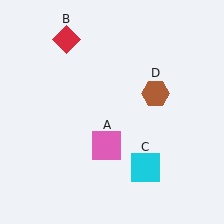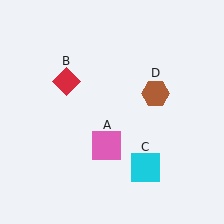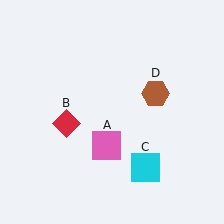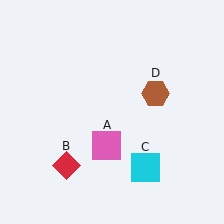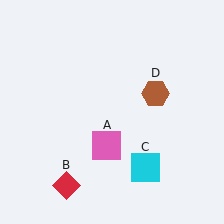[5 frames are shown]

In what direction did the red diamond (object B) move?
The red diamond (object B) moved down.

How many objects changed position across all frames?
1 object changed position: red diamond (object B).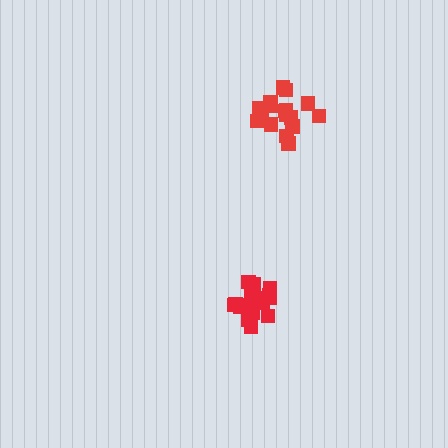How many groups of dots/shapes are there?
There are 2 groups.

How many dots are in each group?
Group 1: 17 dots, Group 2: 19 dots (36 total).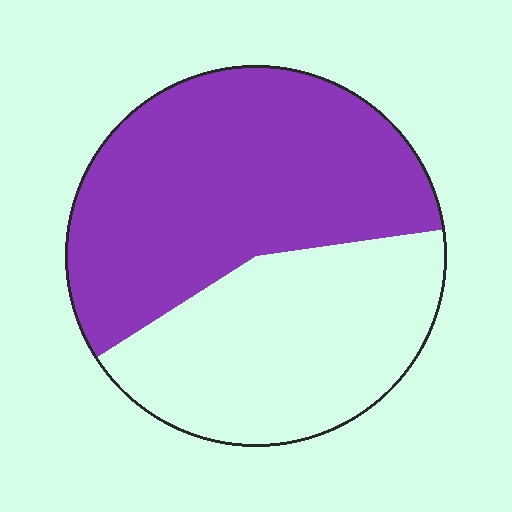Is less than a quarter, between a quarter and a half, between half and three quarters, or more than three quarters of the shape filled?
Between half and three quarters.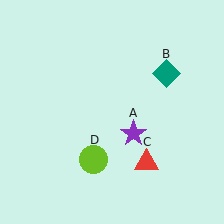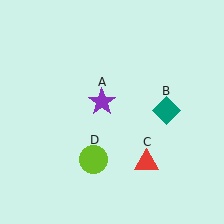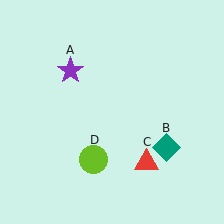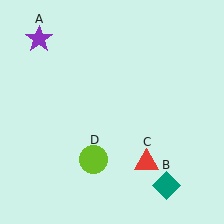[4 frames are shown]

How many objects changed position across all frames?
2 objects changed position: purple star (object A), teal diamond (object B).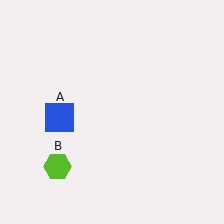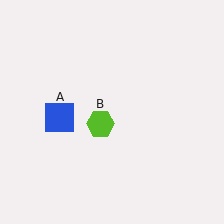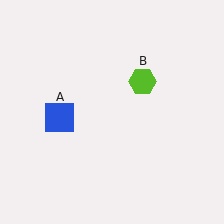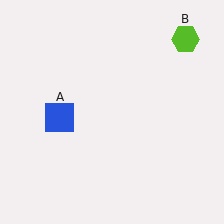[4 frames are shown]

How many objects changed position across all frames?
1 object changed position: lime hexagon (object B).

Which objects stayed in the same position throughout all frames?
Blue square (object A) remained stationary.